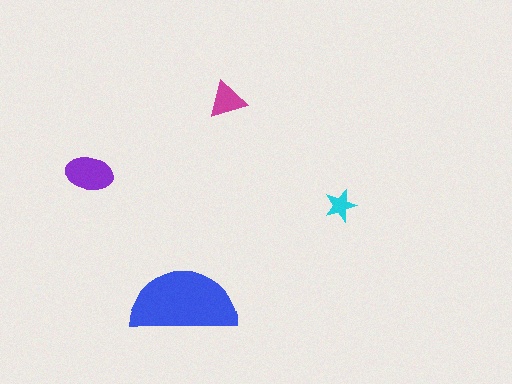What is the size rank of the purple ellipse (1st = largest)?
2nd.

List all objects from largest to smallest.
The blue semicircle, the purple ellipse, the magenta triangle, the cyan star.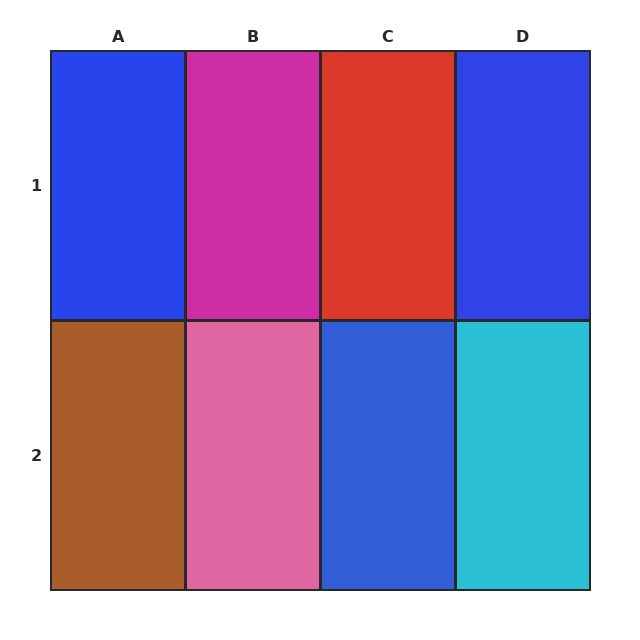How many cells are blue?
3 cells are blue.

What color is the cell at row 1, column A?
Blue.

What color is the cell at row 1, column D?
Blue.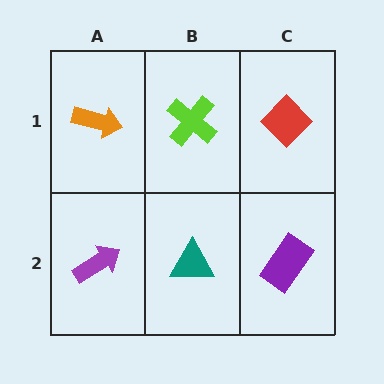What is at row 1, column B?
A lime cross.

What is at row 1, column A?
An orange arrow.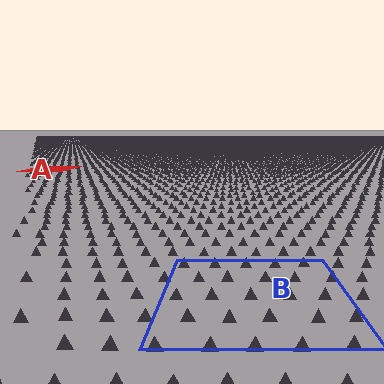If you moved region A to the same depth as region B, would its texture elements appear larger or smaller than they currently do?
They would appear larger. At a closer depth, the same texture elements are projected at a bigger on-screen size.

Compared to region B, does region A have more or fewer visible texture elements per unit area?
Region A has more texture elements per unit area — they are packed more densely because it is farther away.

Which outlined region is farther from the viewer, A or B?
Region A is farther from the viewer — the texture elements inside it appear smaller and more densely packed.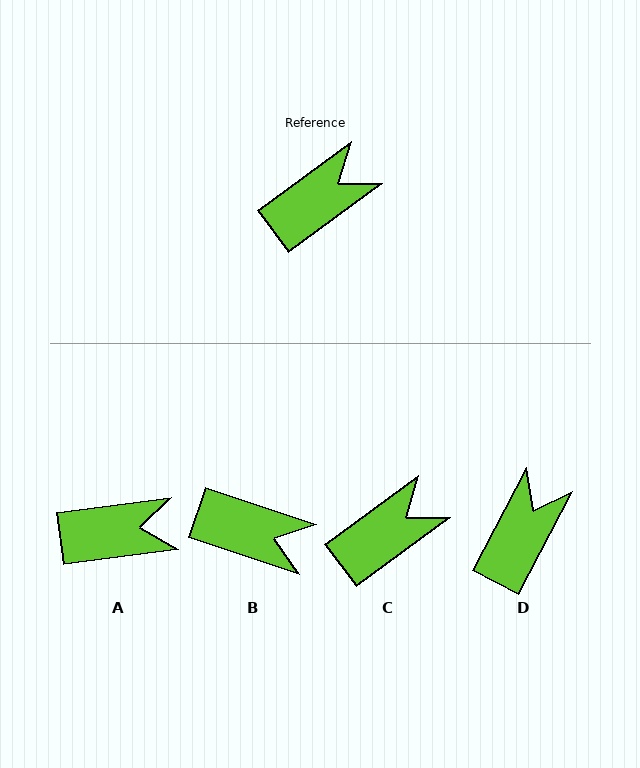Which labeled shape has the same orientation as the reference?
C.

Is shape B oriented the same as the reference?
No, it is off by about 55 degrees.